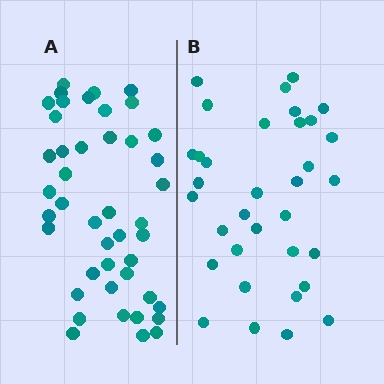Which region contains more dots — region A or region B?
Region A (the left region) has more dots.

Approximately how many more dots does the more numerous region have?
Region A has roughly 10 or so more dots than region B.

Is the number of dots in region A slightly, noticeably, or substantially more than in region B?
Region A has noticeably more, but not dramatically so. The ratio is roughly 1.3 to 1.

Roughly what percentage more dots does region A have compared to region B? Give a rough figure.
About 30% more.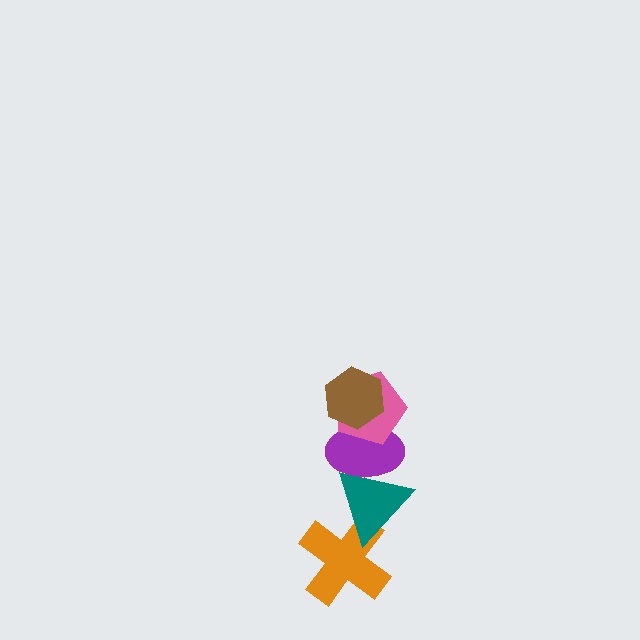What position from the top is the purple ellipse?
The purple ellipse is 3rd from the top.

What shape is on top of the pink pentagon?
The brown hexagon is on top of the pink pentagon.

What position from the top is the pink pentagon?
The pink pentagon is 2nd from the top.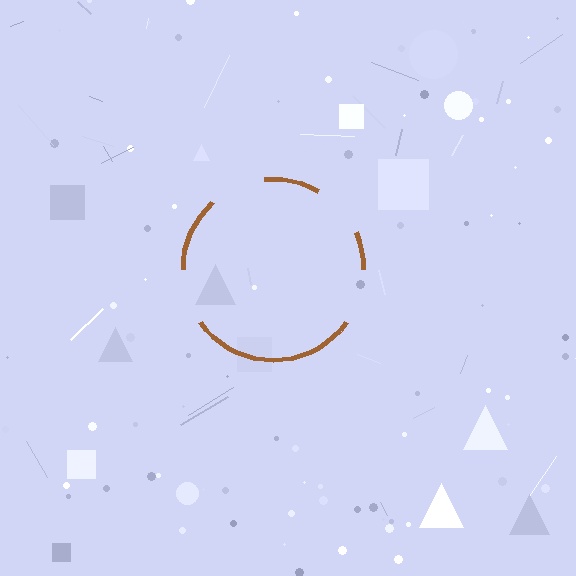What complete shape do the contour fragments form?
The contour fragments form a circle.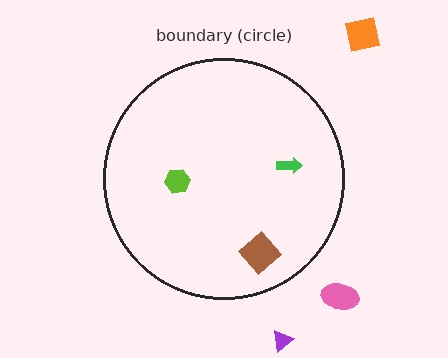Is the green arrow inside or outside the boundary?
Inside.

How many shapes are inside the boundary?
3 inside, 3 outside.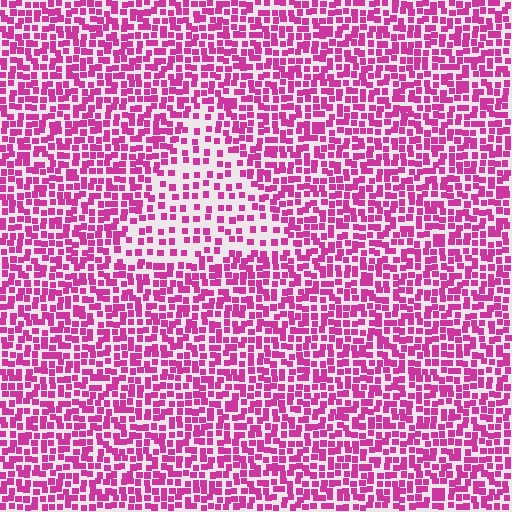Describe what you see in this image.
The image contains small magenta elements arranged at two different densities. A triangle-shaped region is visible where the elements are less densely packed than the surrounding area.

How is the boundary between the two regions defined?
The boundary is defined by a change in element density (approximately 2.0x ratio). All elements are the same color, size, and shape.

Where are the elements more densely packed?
The elements are more densely packed outside the triangle boundary.